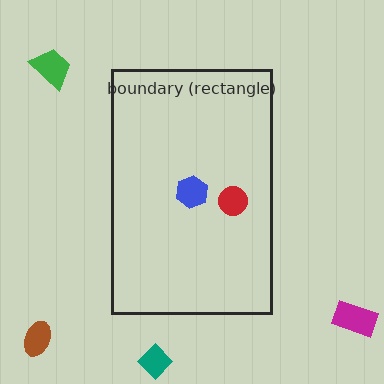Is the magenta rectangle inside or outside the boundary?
Outside.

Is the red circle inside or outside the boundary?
Inside.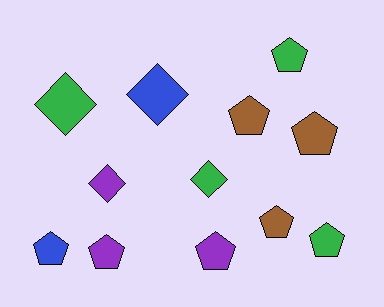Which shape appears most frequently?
Pentagon, with 8 objects.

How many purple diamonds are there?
There is 1 purple diamond.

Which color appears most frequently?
Green, with 4 objects.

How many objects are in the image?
There are 12 objects.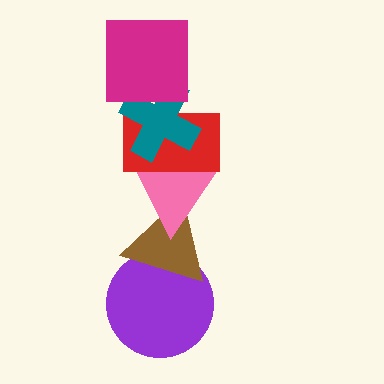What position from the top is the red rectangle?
The red rectangle is 3rd from the top.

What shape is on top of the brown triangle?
The pink triangle is on top of the brown triangle.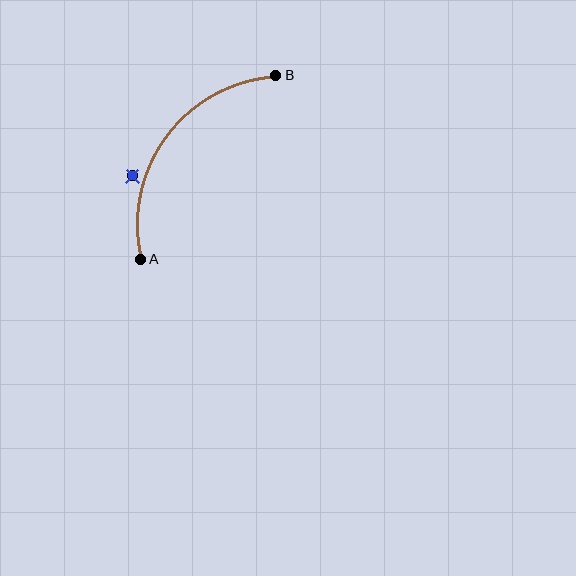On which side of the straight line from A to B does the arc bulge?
The arc bulges above and to the left of the straight line connecting A and B.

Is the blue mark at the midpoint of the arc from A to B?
No — the blue mark does not lie on the arc at all. It sits slightly outside the curve.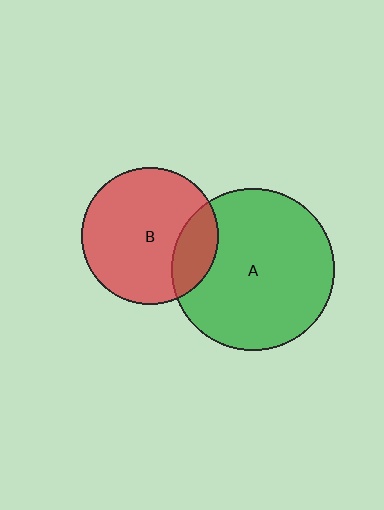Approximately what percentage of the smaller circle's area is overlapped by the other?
Approximately 20%.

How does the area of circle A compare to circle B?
Approximately 1.4 times.